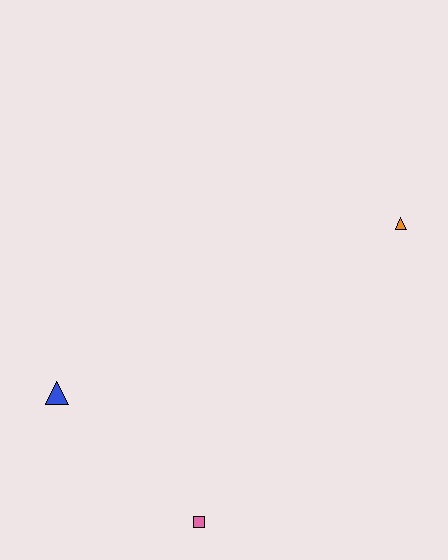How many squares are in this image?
There is 1 square.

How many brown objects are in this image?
There are no brown objects.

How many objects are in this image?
There are 3 objects.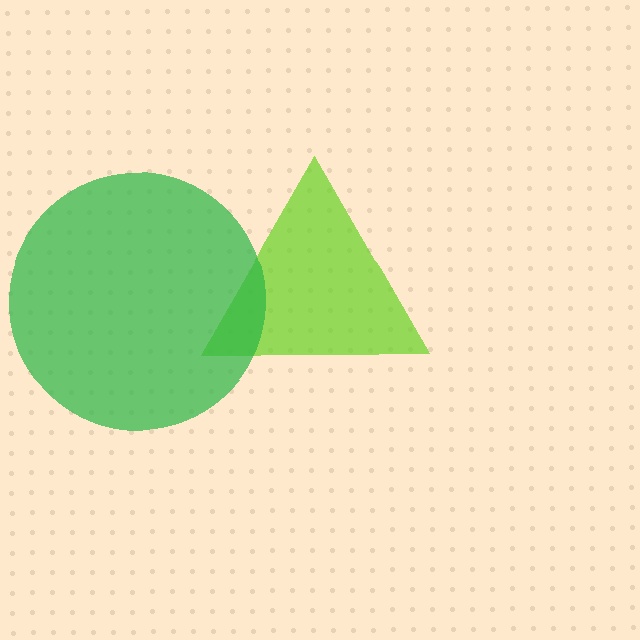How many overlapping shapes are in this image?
There are 2 overlapping shapes in the image.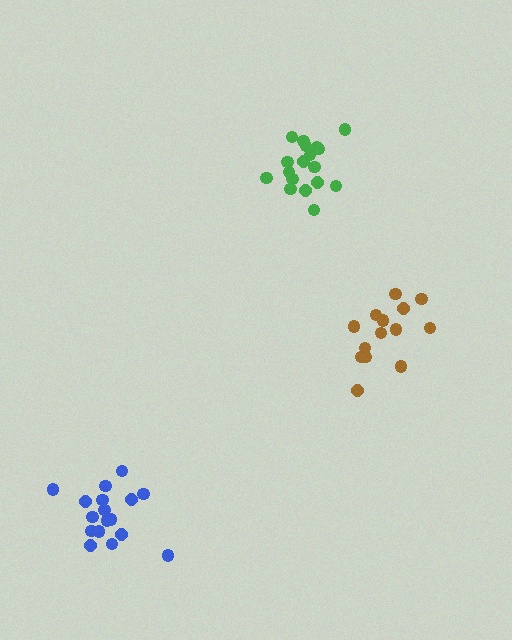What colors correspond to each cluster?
The clusters are colored: green, blue, brown.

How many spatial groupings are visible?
There are 3 spatial groupings.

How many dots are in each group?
Group 1: 18 dots, Group 2: 17 dots, Group 3: 14 dots (49 total).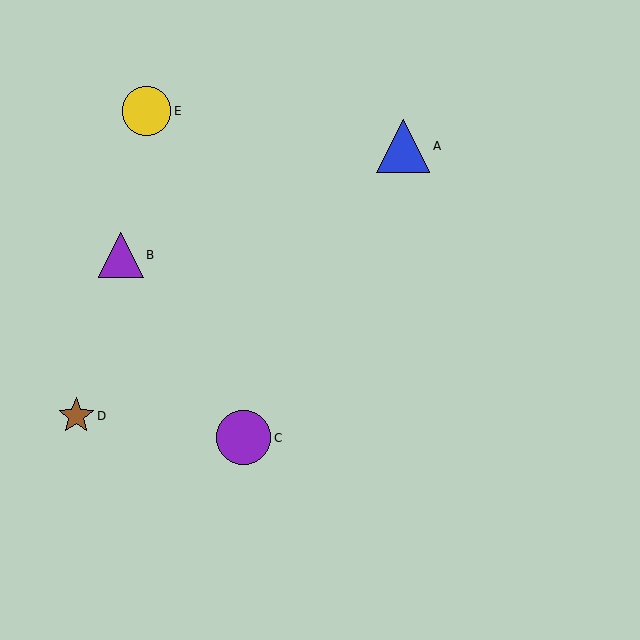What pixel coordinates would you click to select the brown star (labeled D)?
Click at (76, 416) to select the brown star D.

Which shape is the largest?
The purple circle (labeled C) is the largest.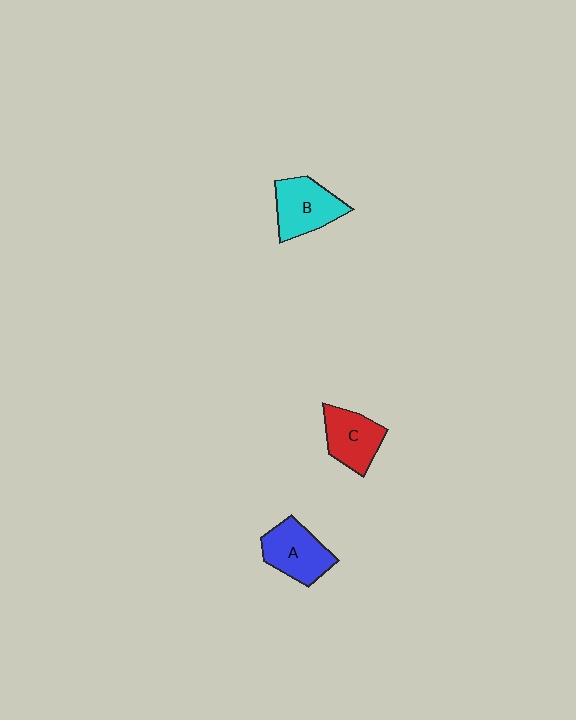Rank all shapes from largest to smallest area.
From largest to smallest: B (cyan), A (blue), C (red).